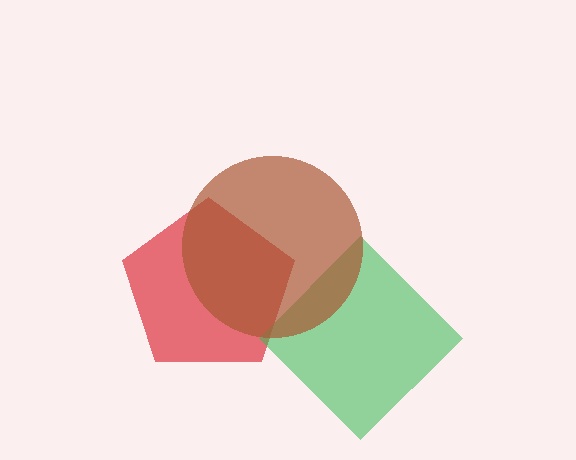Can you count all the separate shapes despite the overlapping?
Yes, there are 3 separate shapes.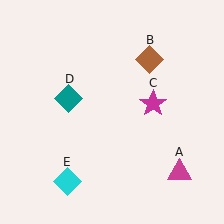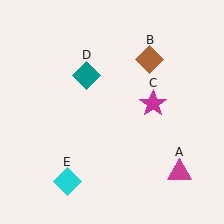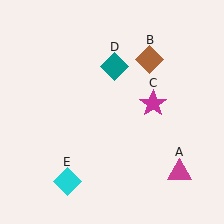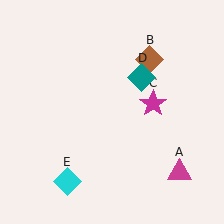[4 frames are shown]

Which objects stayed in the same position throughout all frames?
Magenta triangle (object A) and brown diamond (object B) and magenta star (object C) and cyan diamond (object E) remained stationary.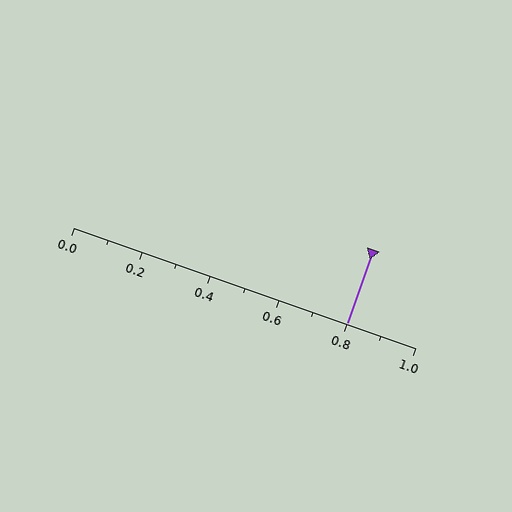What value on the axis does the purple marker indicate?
The marker indicates approximately 0.8.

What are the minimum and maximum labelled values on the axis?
The axis runs from 0.0 to 1.0.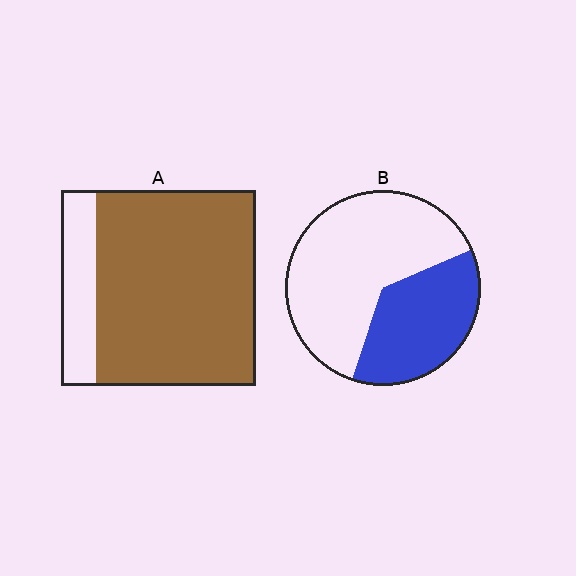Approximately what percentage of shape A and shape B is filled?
A is approximately 80% and B is approximately 35%.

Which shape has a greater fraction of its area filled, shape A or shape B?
Shape A.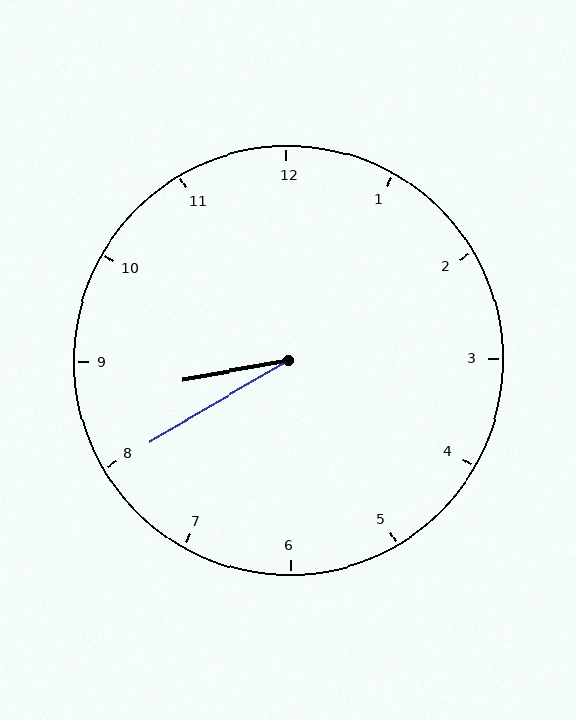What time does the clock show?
8:40.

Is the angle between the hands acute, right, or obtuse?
It is acute.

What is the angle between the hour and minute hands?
Approximately 20 degrees.